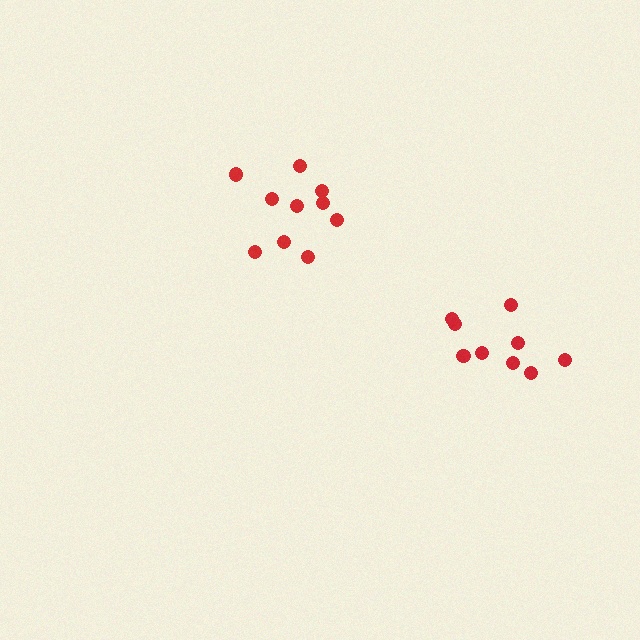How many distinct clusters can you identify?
There are 2 distinct clusters.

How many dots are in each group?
Group 1: 9 dots, Group 2: 10 dots (19 total).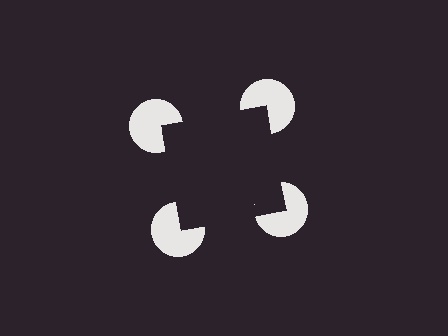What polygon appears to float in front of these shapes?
An illusory square — its edges are inferred from the aligned wedge cuts in the pac-man discs, not physically drawn.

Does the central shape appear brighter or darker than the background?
It typically appears slightly darker than the background, even though no actual brightness change is drawn.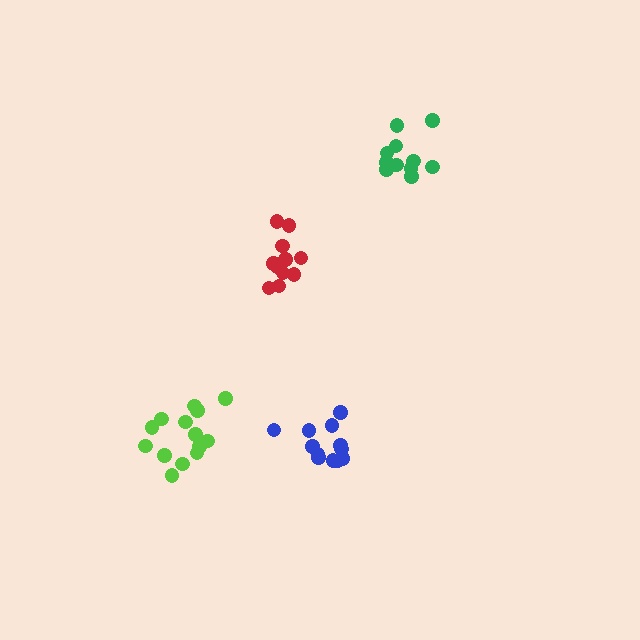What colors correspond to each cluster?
The clusters are colored: blue, lime, red, green.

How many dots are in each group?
Group 1: 12 dots, Group 2: 14 dots, Group 3: 11 dots, Group 4: 11 dots (48 total).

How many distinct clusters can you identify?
There are 4 distinct clusters.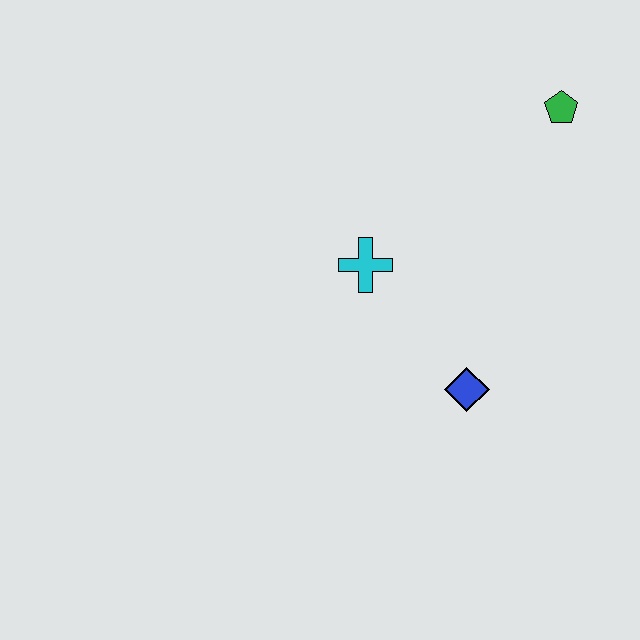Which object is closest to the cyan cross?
The blue diamond is closest to the cyan cross.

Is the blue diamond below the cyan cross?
Yes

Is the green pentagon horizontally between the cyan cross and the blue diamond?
No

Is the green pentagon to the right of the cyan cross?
Yes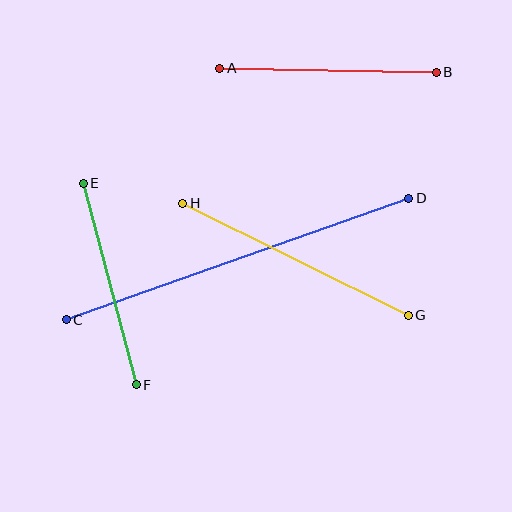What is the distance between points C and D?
The distance is approximately 363 pixels.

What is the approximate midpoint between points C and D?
The midpoint is at approximately (238, 259) pixels.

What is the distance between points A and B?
The distance is approximately 216 pixels.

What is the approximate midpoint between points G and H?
The midpoint is at approximately (296, 259) pixels.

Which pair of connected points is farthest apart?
Points C and D are farthest apart.